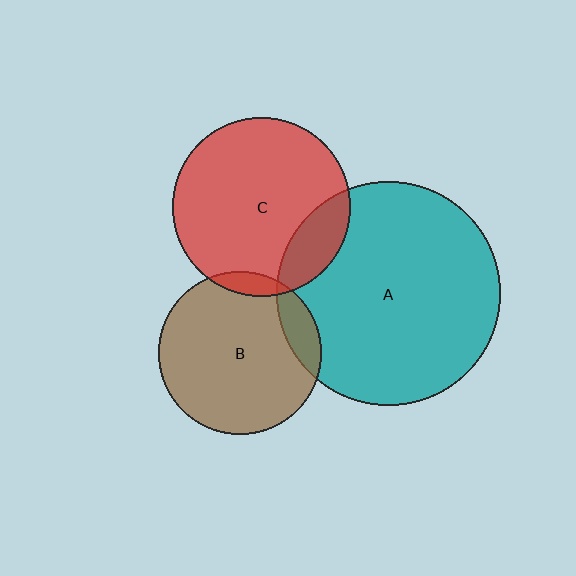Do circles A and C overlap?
Yes.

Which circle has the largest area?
Circle A (teal).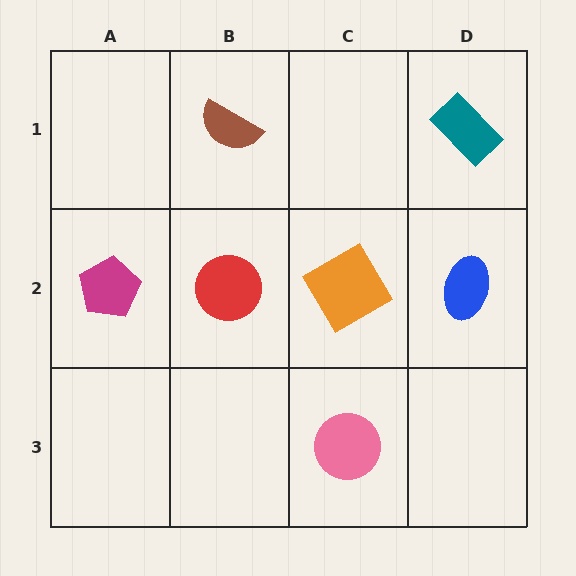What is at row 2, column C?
An orange diamond.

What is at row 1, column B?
A brown semicircle.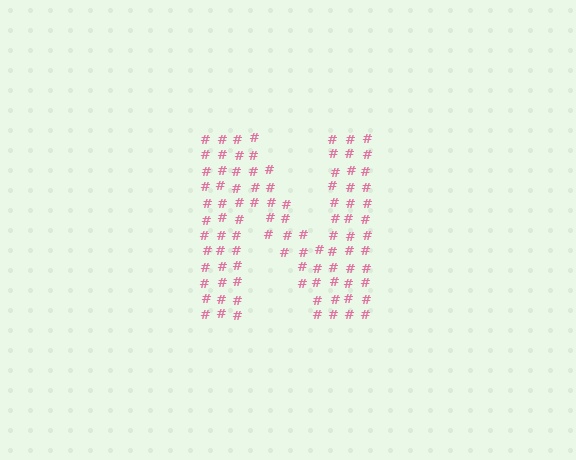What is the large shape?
The large shape is the letter N.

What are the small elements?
The small elements are hash symbols.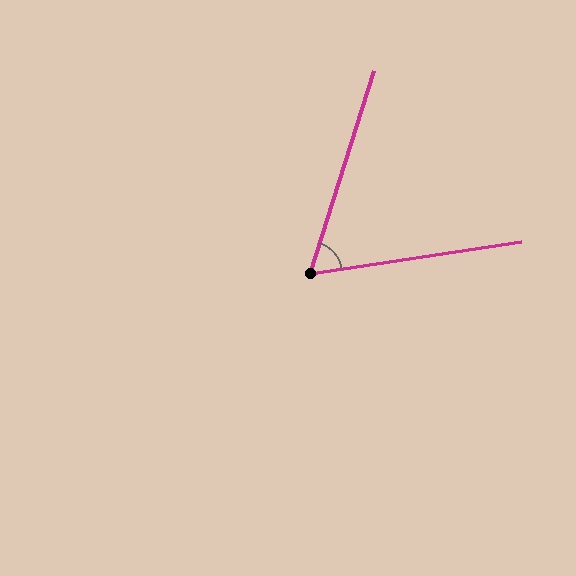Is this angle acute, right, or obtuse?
It is acute.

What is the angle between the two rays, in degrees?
Approximately 64 degrees.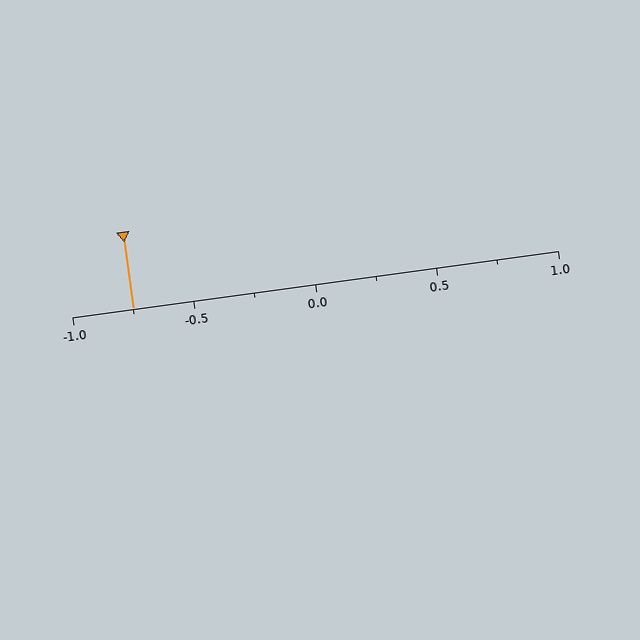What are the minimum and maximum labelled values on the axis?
The axis runs from -1.0 to 1.0.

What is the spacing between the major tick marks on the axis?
The major ticks are spaced 0.5 apart.